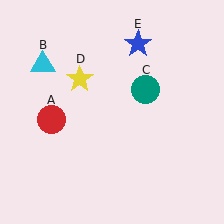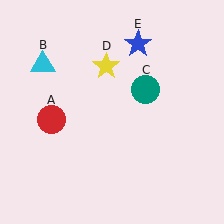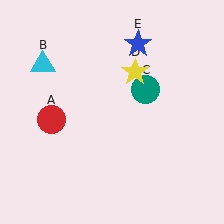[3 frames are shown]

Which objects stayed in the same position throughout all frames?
Red circle (object A) and cyan triangle (object B) and teal circle (object C) and blue star (object E) remained stationary.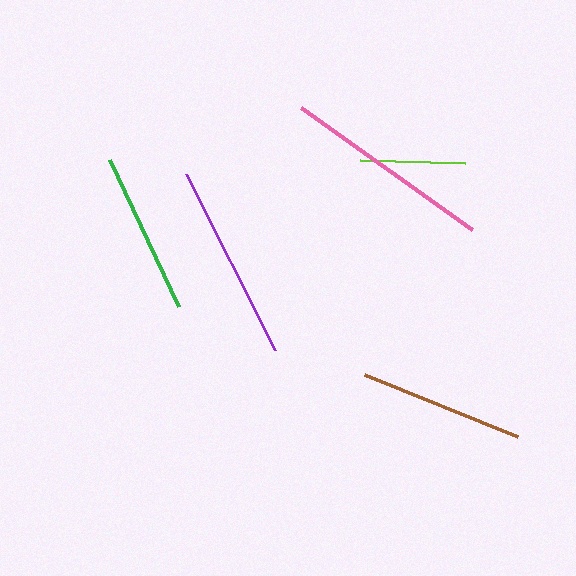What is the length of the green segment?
The green segment is approximately 162 pixels long.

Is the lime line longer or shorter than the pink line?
The pink line is longer than the lime line.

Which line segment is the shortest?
The lime line is the shortest at approximately 104 pixels.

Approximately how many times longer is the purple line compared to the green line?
The purple line is approximately 1.2 times the length of the green line.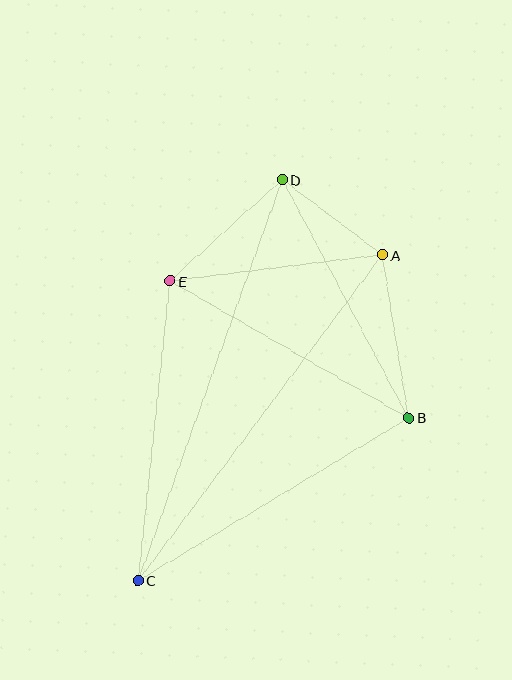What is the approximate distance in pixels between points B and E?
The distance between B and E is approximately 275 pixels.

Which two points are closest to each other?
Points A and D are closest to each other.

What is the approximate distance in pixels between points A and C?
The distance between A and C is approximately 407 pixels.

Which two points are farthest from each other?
Points C and D are farthest from each other.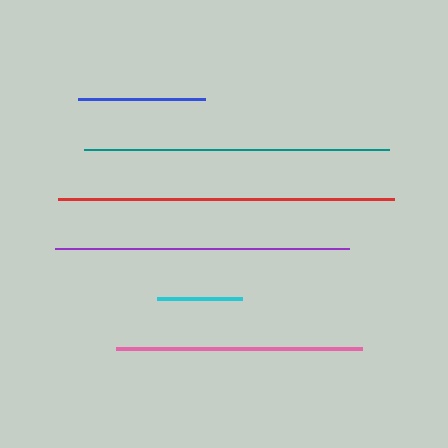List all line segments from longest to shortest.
From longest to shortest: red, teal, purple, pink, blue, cyan.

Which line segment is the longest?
The red line is the longest at approximately 337 pixels.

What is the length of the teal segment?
The teal segment is approximately 305 pixels long.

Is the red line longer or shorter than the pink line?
The red line is longer than the pink line.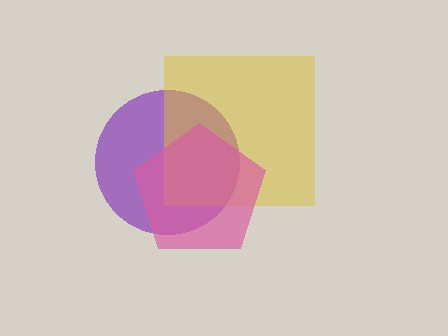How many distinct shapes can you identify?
There are 3 distinct shapes: a purple circle, a yellow square, a pink pentagon.